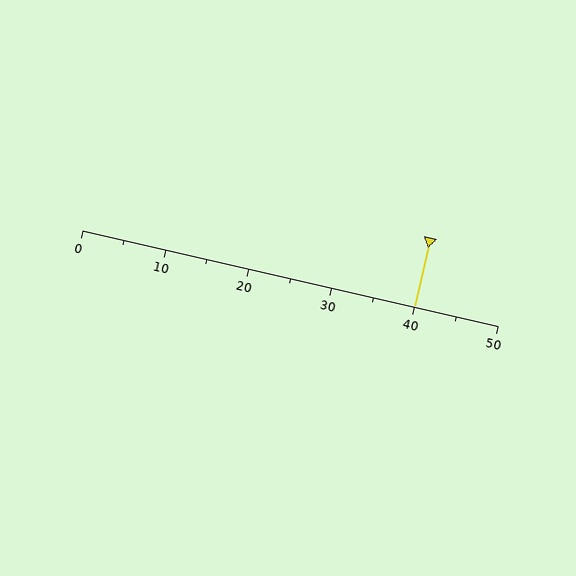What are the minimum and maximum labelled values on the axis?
The axis runs from 0 to 50.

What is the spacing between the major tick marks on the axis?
The major ticks are spaced 10 apart.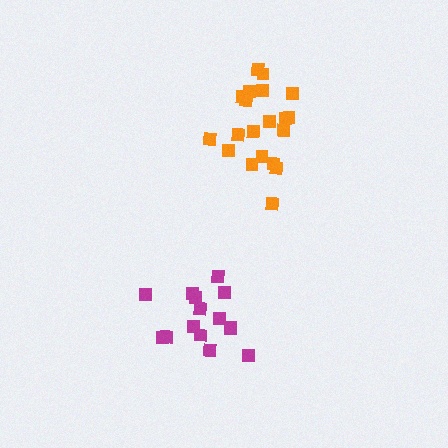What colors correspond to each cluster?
The clusters are colored: orange, magenta.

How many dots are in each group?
Group 1: 20 dots, Group 2: 15 dots (35 total).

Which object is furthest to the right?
The orange cluster is rightmost.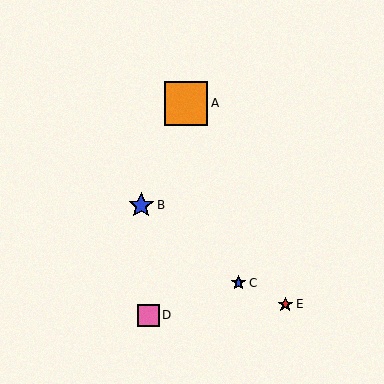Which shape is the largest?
The orange square (labeled A) is the largest.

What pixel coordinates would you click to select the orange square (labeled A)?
Click at (186, 103) to select the orange square A.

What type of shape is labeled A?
Shape A is an orange square.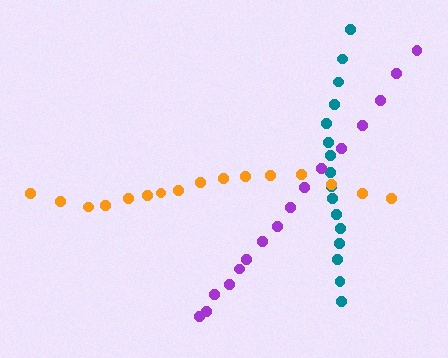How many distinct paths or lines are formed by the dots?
There are 3 distinct paths.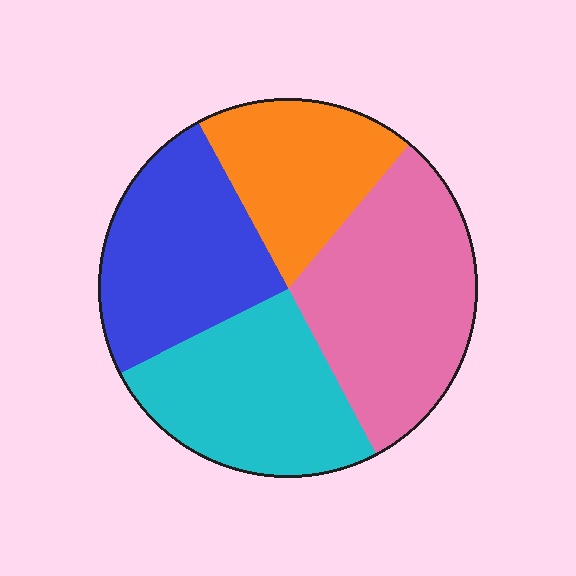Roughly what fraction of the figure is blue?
Blue takes up less than a quarter of the figure.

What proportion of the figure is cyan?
Cyan covers 25% of the figure.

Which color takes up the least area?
Orange, at roughly 20%.